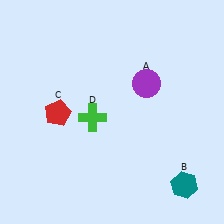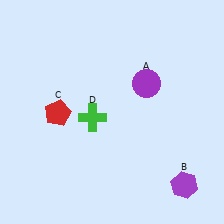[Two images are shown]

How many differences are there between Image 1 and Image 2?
There is 1 difference between the two images.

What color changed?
The hexagon (B) changed from teal in Image 1 to purple in Image 2.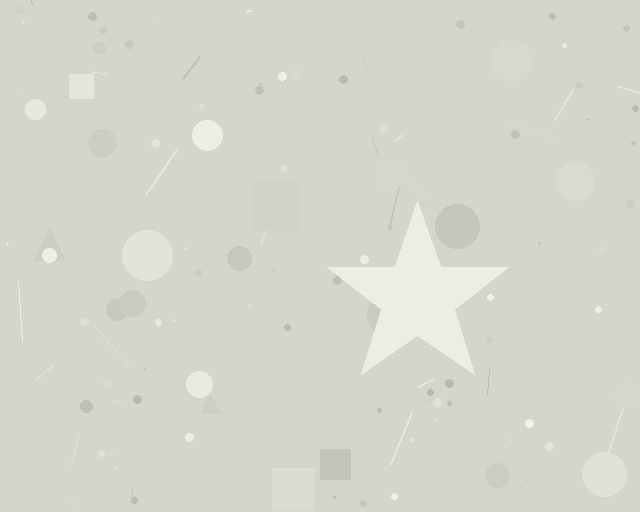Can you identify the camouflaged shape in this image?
The camouflaged shape is a star.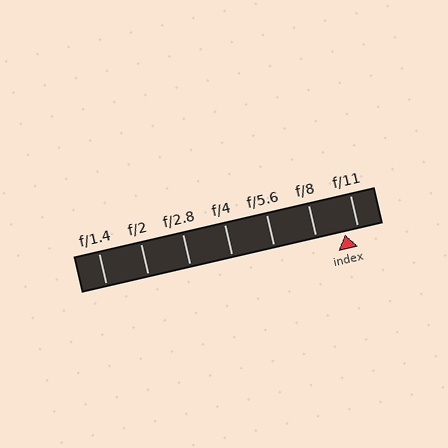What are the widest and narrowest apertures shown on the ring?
The widest aperture shown is f/1.4 and the narrowest is f/11.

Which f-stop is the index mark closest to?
The index mark is closest to f/11.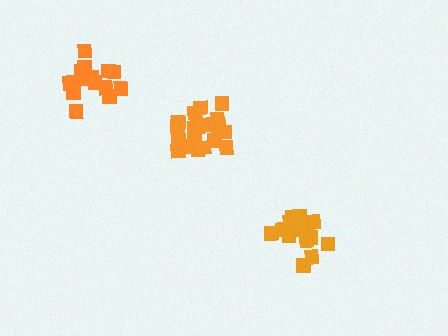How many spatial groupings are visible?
There are 3 spatial groupings.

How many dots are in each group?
Group 1: 19 dots, Group 2: 15 dots, Group 3: 15 dots (49 total).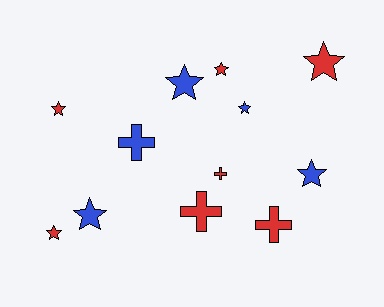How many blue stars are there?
There are 4 blue stars.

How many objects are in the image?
There are 12 objects.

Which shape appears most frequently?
Star, with 8 objects.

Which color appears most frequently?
Red, with 7 objects.